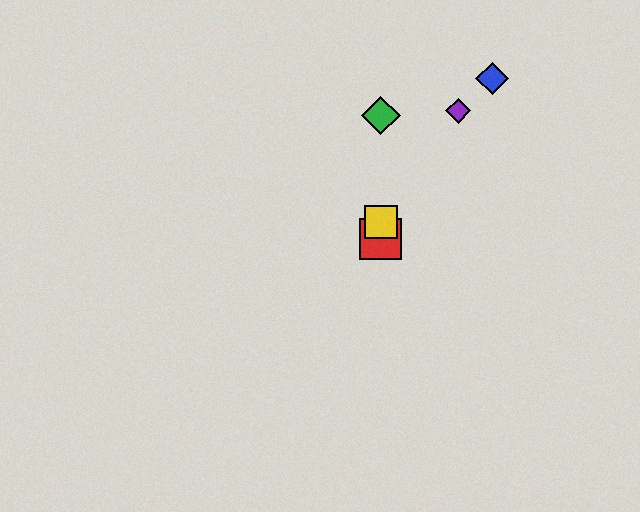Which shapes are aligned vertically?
The red square, the green diamond, the yellow square are aligned vertically.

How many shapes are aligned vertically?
3 shapes (the red square, the green diamond, the yellow square) are aligned vertically.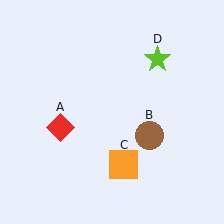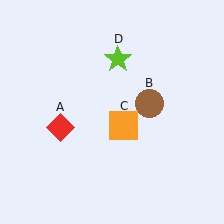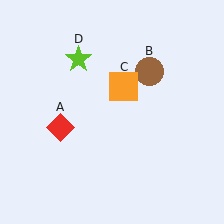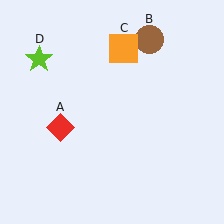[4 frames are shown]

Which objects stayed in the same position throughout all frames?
Red diamond (object A) remained stationary.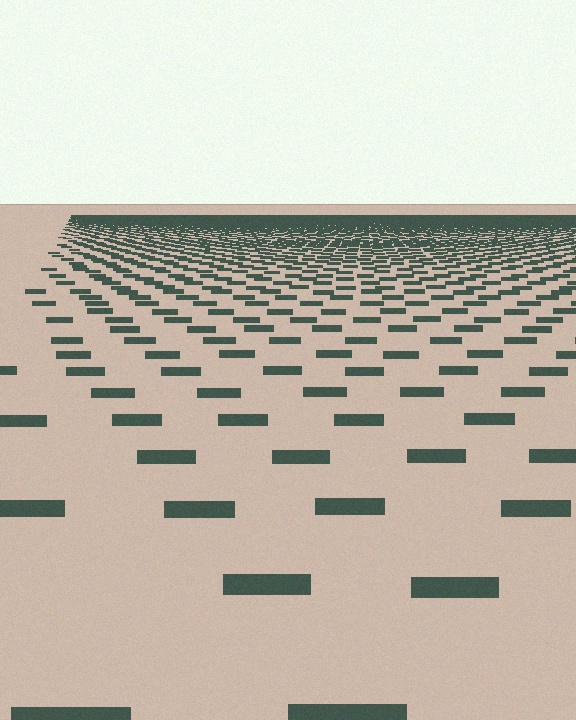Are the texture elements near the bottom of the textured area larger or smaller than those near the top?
Larger. Near the bottom, elements are closer to the viewer and appear at a bigger on-screen size.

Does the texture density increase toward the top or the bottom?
Density increases toward the top.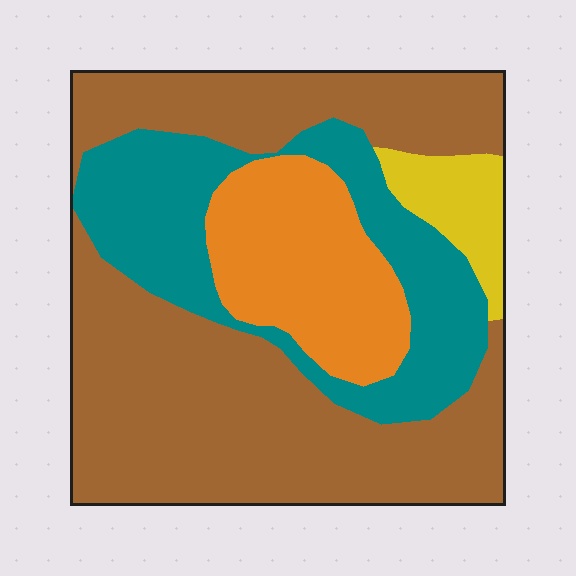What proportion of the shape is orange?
Orange takes up about one sixth (1/6) of the shape.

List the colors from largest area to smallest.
From largest to smallest: brown, teal, orange, yellow.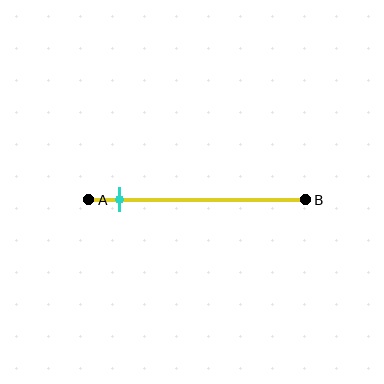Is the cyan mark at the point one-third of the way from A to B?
No, the mark is at about 15% from A, not at the 33% one-third point.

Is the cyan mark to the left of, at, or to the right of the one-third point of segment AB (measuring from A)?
The cyan mark is to the left of the one-third point of segment AB.